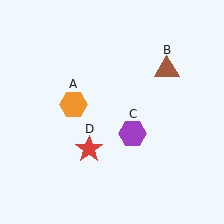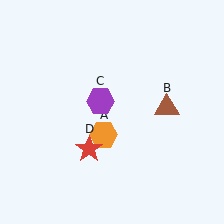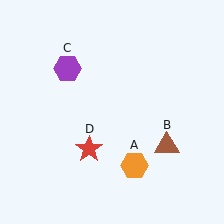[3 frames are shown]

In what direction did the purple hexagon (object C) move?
The purple hexagon (object C) moved up and to the left.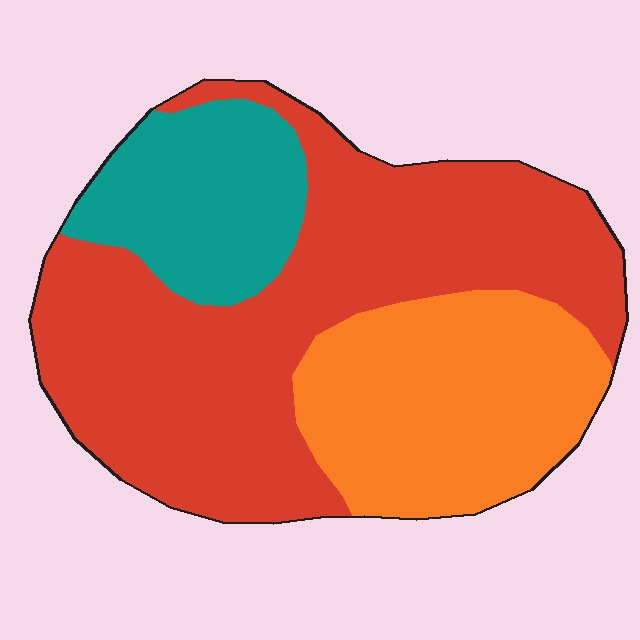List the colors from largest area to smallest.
From largest to smallest: red, orange, teal.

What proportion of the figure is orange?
Orange covers roughly 30% of the figure.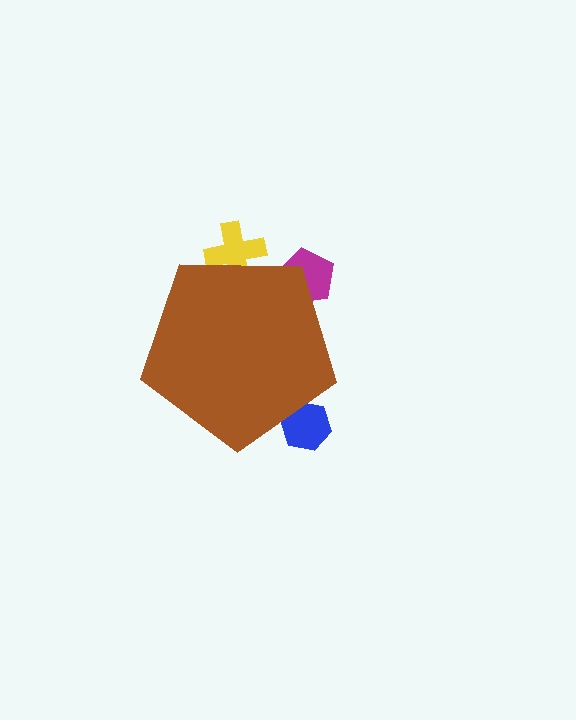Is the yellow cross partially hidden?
Yes, the yellow cross is partially hidden behind the brown pentagon.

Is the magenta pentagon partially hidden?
Yes, the magenta pentagon is partially hidden behind the brown pentagon.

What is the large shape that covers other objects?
A brown pentagon.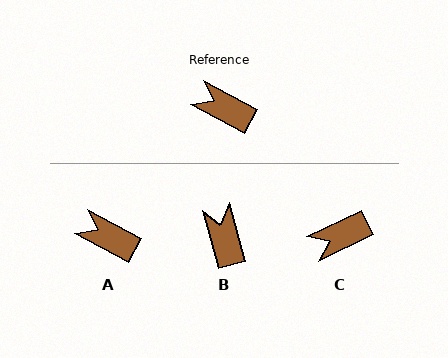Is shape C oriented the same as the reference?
No, it is off by about 54 degrees.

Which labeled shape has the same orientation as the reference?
A.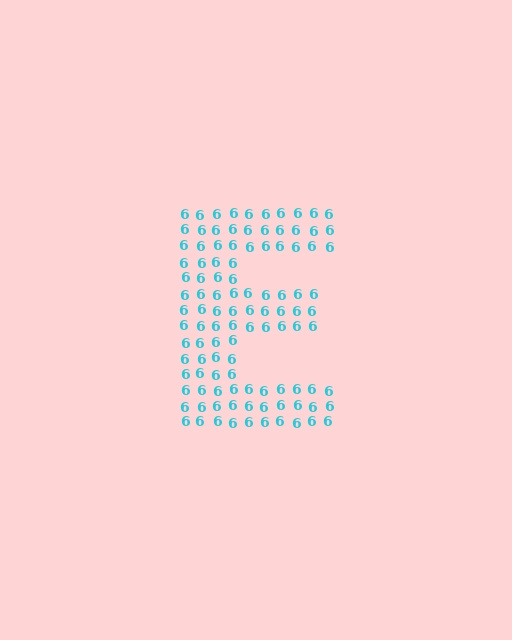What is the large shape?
The large shape is the letter E.